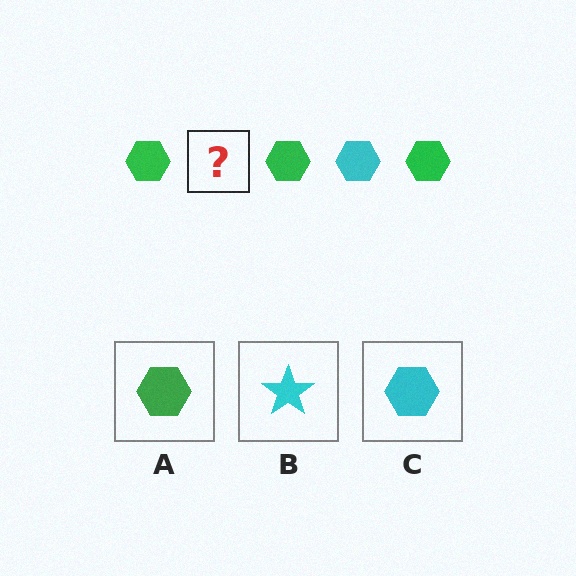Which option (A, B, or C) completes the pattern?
C.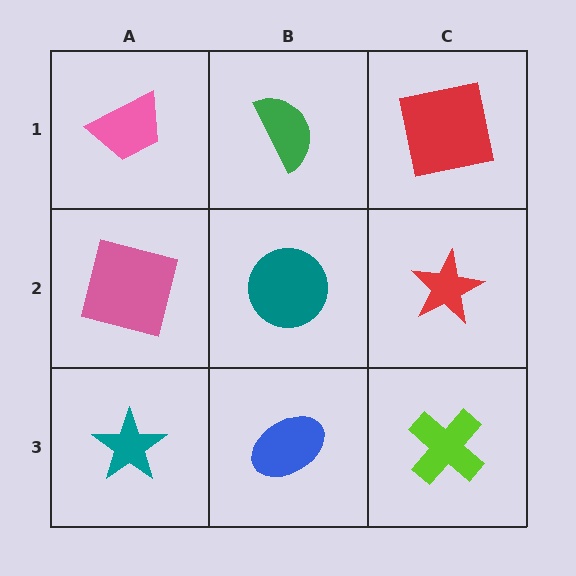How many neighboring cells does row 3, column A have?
2.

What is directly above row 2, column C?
A red square.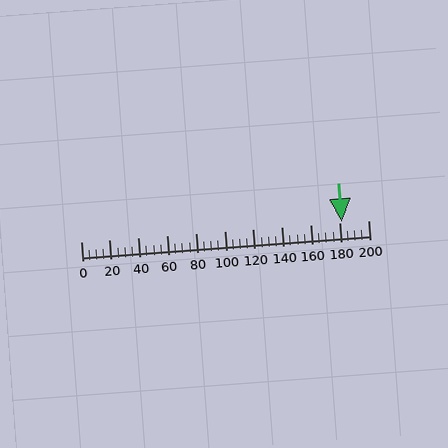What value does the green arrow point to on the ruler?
The green arrow points to approximately 182.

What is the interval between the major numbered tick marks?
The major tick marks are spaced 20 units apart.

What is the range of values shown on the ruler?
The ruler shows values from 0 to 200.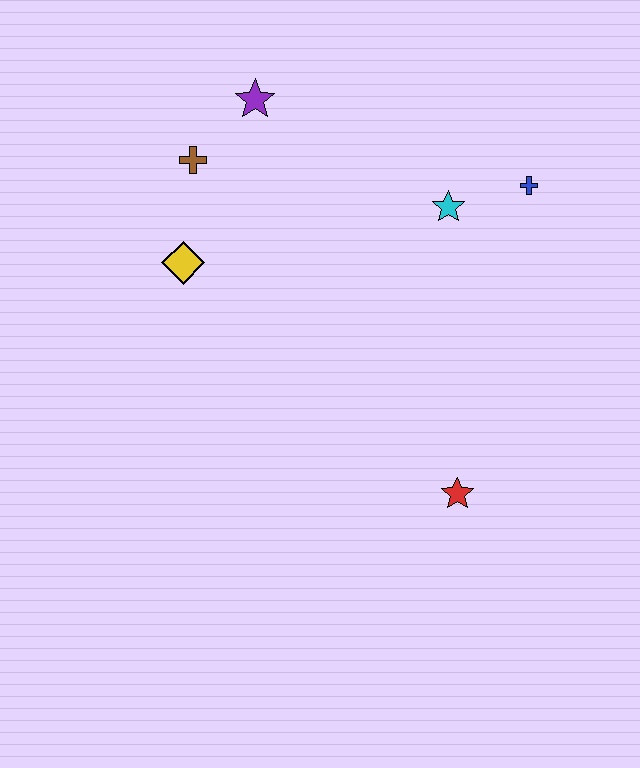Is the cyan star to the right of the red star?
No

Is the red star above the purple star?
No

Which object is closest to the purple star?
The brown cross is closest to the purple star.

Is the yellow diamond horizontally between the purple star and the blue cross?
No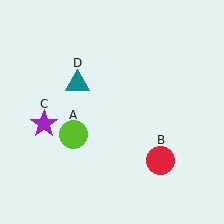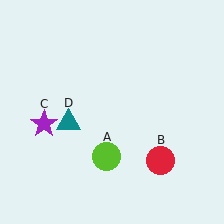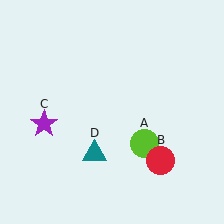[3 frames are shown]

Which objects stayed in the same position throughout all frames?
Red circle (object B) and purple star (object C) remained stationary.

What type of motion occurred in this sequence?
The lime circle (object A), teal triangle (object D) rotated counterclockwise around the center of the scene.